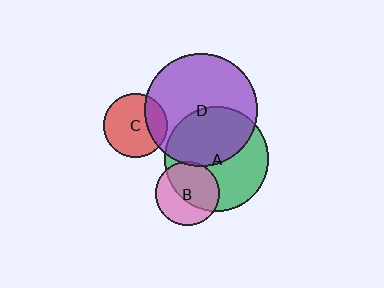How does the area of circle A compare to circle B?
Approximately 2.7 times.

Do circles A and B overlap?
Yes.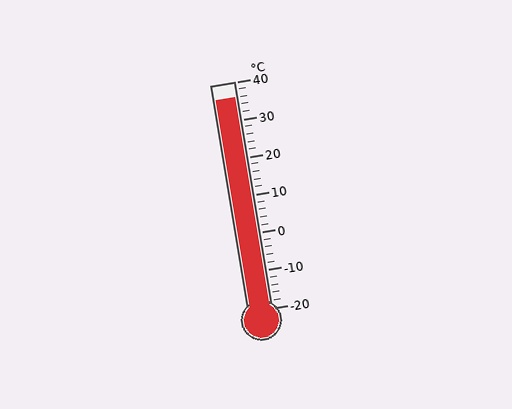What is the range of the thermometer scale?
The thermometer scale ranges from -20°C to 40°C.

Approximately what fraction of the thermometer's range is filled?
The thermometer is filled to approximately 95% of its range.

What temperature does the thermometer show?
The thermometer shows approximately 36°C.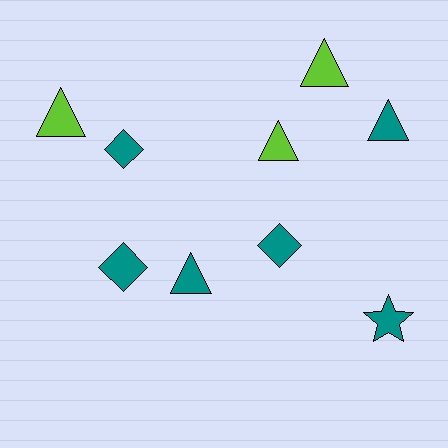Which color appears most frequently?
Teal, with 6 objects.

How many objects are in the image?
There are 9 objects.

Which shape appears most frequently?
Triangle, with 5 objects.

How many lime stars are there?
There are no lime stars.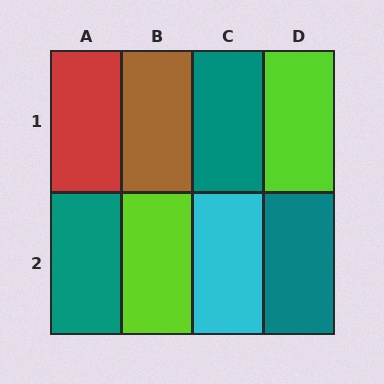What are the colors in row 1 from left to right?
Red, brown, teal, lime.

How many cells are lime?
2 cells are lime.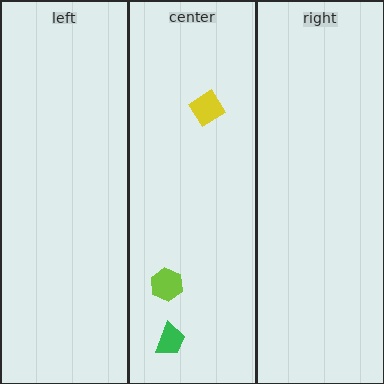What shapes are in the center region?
The lime hexagon, the green trapezoid, the yellow diamond.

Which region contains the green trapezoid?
The center region.